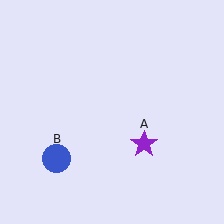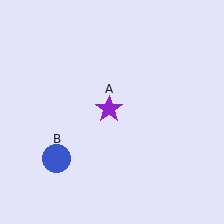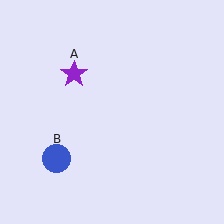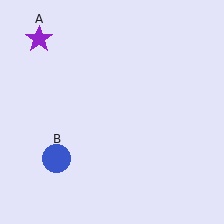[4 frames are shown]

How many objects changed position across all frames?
1 object changed position: purple star (object A).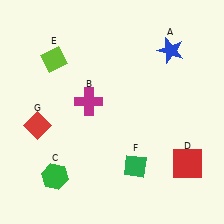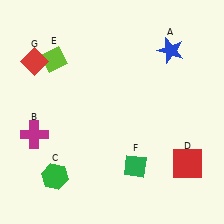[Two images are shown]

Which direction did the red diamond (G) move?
The red diamond (G) moved up.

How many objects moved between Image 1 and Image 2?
2 objects moved between the two images.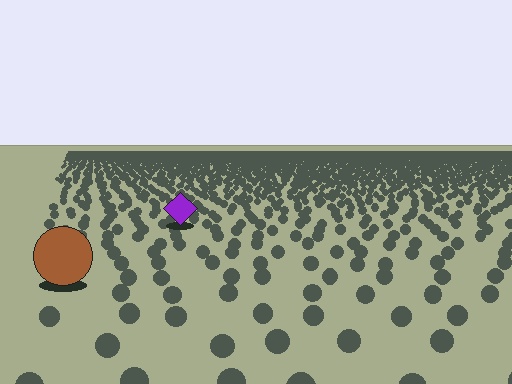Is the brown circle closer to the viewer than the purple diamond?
Yes. The brown circle is closer — you can tell from the texture gradient: the ground texture is coarser near it.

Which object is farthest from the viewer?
The purple diamond is farthest from the viewer. It appears smaller and the ground texture around it is denser.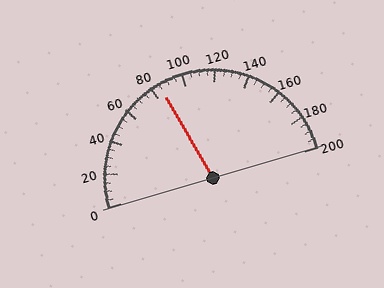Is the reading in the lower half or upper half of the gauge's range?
The reading is in the lower half of the range (0 to 200).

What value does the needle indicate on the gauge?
The needle indicates approximately 85.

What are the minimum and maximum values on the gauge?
The gauge ranges from 0 to 200.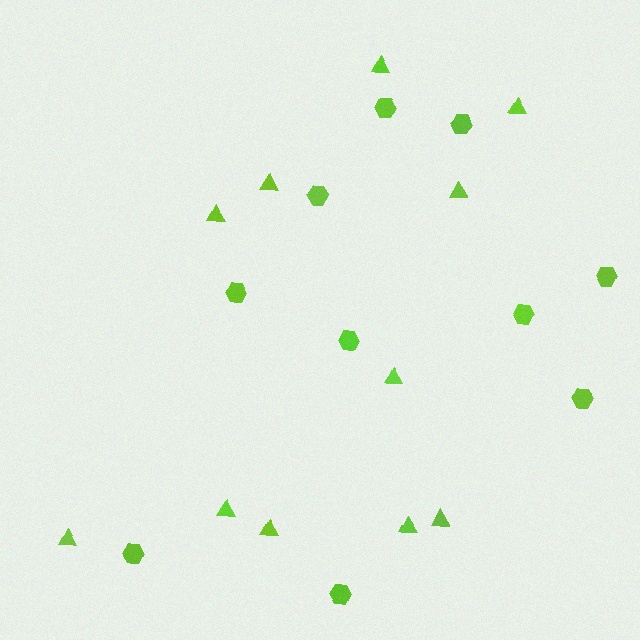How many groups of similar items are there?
There are 2 groups: one group of triangles (11) and one group of hexagons (10).